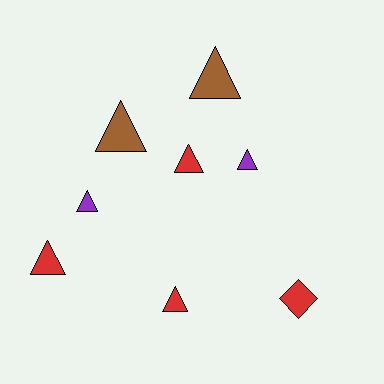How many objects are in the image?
There are 8 objects.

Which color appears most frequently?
Red, with 4 objects.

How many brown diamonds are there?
There are no brown diamonds.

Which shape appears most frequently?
Triangle, with 7 objects.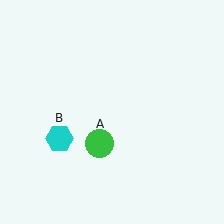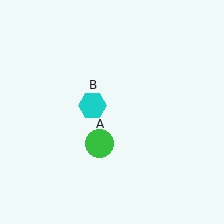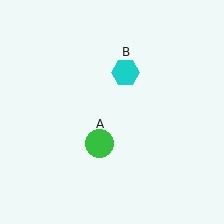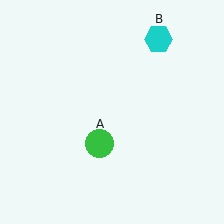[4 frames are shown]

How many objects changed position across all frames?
1 object changed position: cyan hexagon (object B).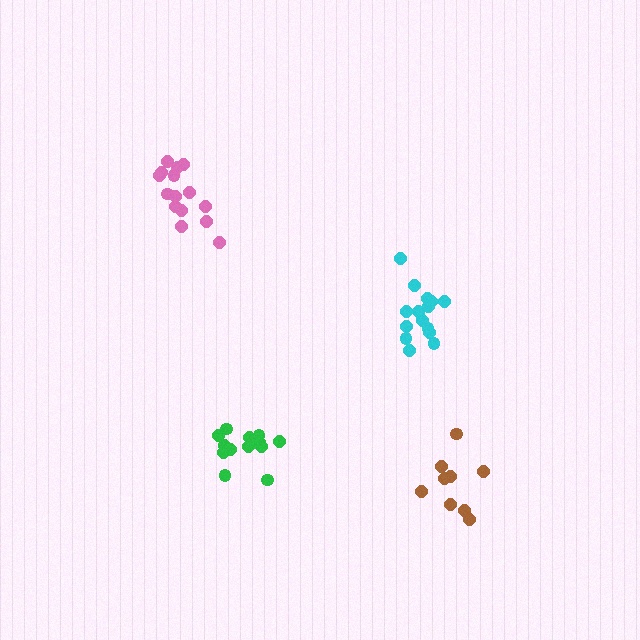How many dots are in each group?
Group 1: 13 dots, Group 2: 15 dots, Group 3: 9 dots, Group 4: 15 dots (52 total).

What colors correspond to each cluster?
The clusters are colored: green, pink, brown, cyan.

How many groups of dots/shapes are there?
There are 4 groups.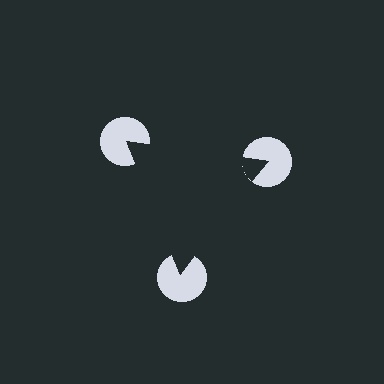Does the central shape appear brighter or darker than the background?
It typically appears slightly darker than the background, even though no actual brightness change is drawn.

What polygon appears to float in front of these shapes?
An illusory triangle — its edges are inferred from the aligned wedge cuts in the pac-man discs, not physically drawn.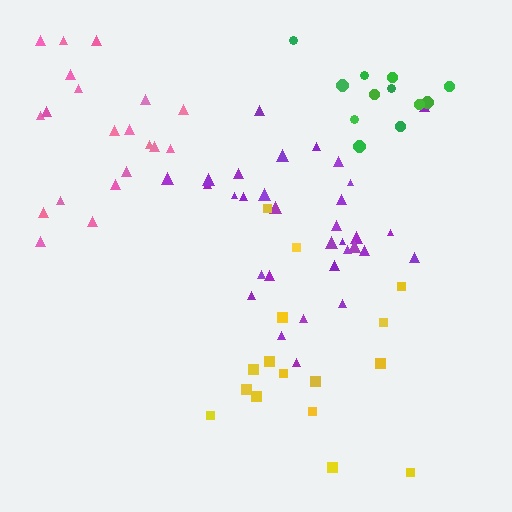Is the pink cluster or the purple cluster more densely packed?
Purple.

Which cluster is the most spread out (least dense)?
Yellow.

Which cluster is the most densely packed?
Purple.